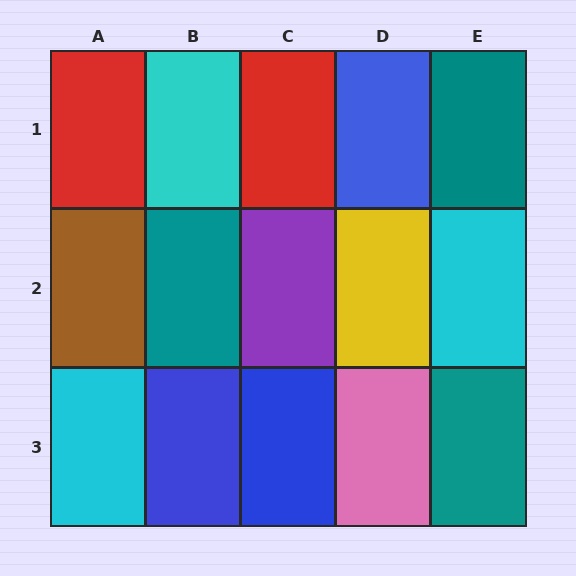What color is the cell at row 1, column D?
Blue.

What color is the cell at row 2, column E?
Cyan.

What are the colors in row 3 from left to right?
Cyan, blue, blue, pink, teal.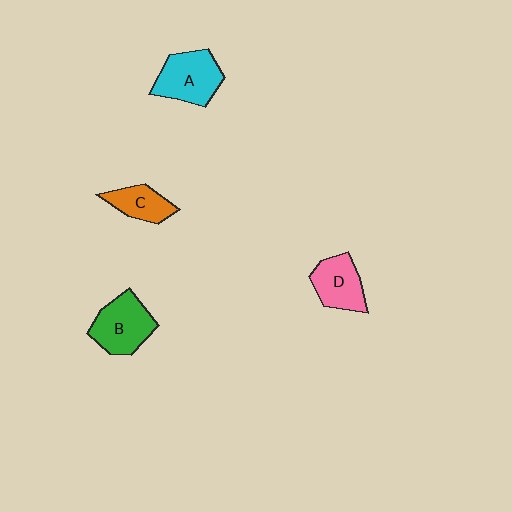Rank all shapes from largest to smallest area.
From largest to smallest: B (green), A (cyan), D (pink), C (orange).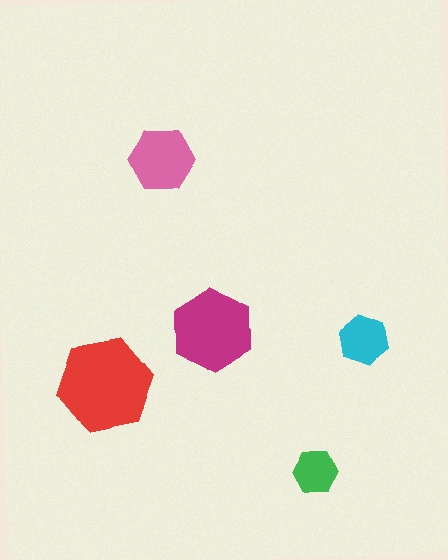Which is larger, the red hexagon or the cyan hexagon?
The red one.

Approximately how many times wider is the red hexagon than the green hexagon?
About 2 times wider.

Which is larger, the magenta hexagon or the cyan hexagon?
The magenta one.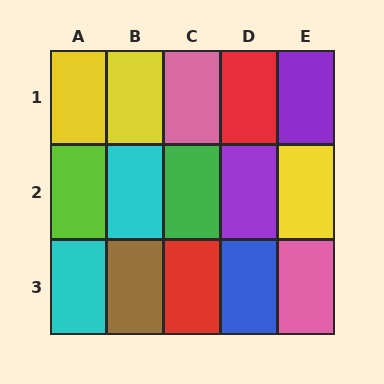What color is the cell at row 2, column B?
Cyan.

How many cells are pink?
2 cells are pink.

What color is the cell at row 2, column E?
Yellow.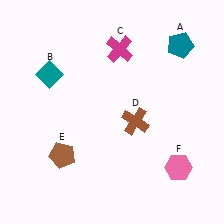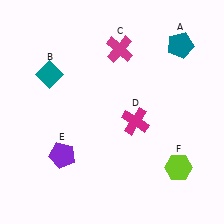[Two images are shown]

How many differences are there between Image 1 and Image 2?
There are 3 differences between the two images.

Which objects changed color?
D changed from brown to magenta. E changed from brown to purple. F changed from pink to lime.